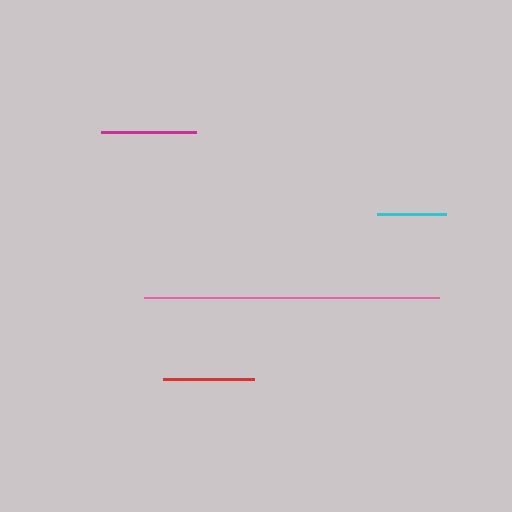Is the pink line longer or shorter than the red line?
The pink line is longer than the red line.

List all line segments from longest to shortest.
From longest to shortest: pink, magenta, red, cyan.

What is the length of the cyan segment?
The cyan segment is approximately 69 pixels long.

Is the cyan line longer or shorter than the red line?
The red line is longer than the cyan line.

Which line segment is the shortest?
The cyan line is the shortest at approximately 69 pixels.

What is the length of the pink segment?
The pink segment is approximately 296 pixels long.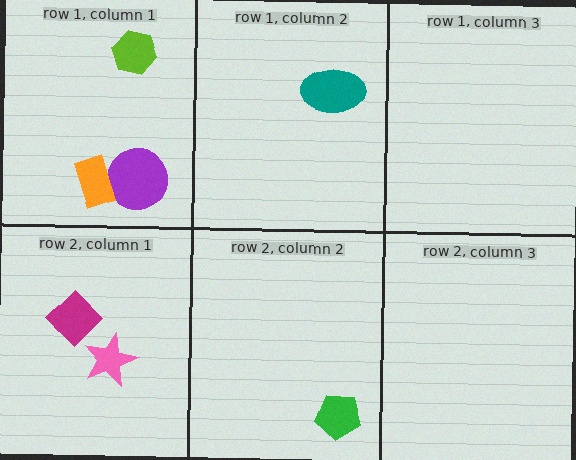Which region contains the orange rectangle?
The row 1, column 1 region.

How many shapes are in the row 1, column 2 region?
1.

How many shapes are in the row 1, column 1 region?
3.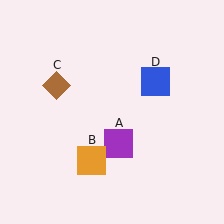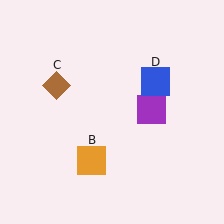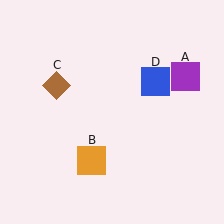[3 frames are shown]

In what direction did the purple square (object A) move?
The purple square (object A) moved up and to the right.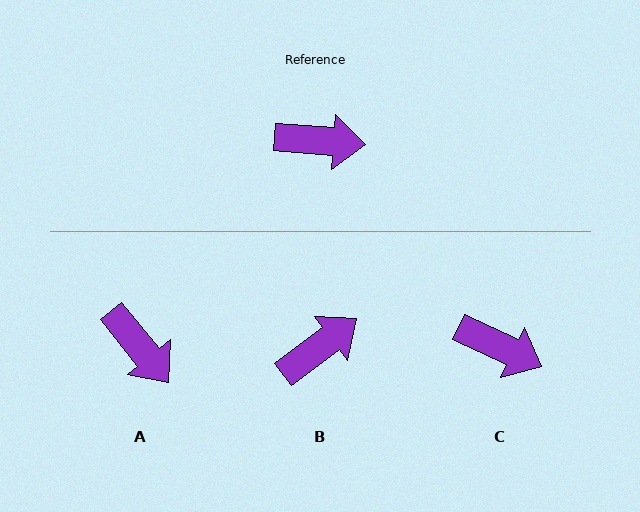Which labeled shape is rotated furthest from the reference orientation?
A, about 47 degrees away.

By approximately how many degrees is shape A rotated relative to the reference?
Approximately 47 degrees clockwise.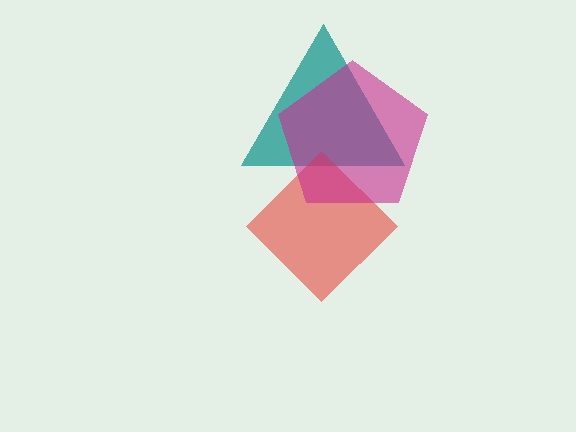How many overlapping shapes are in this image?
There are 3 overlapping shapes in the image.